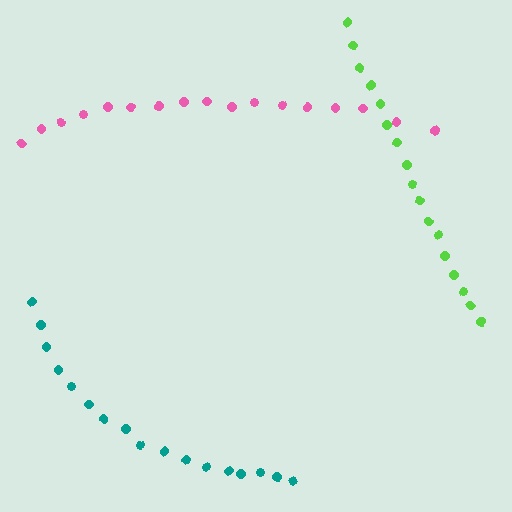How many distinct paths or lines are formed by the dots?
There are 3 distinct paths.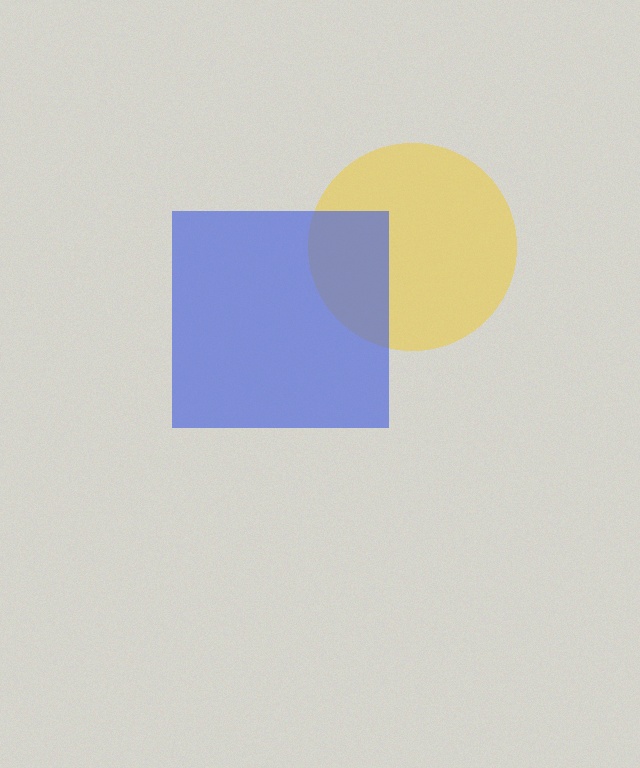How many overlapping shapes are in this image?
There are 2 overlapping shapes in the image.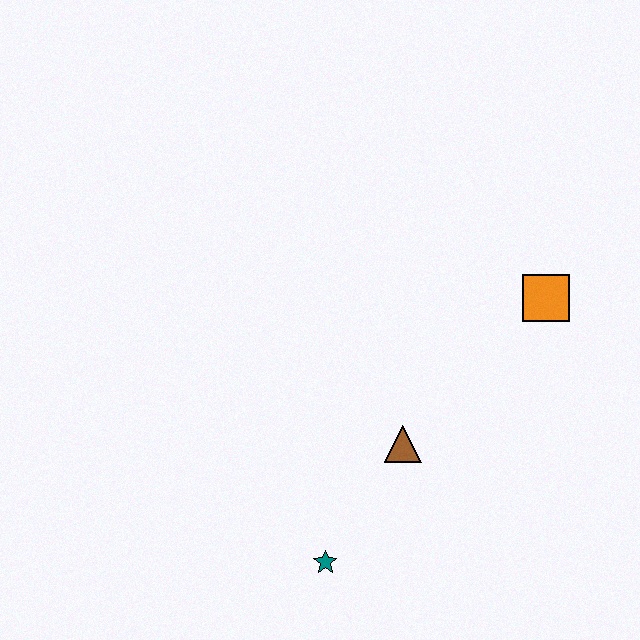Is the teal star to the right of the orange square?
No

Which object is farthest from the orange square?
The teal star is farthest from the orange square.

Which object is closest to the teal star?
The brown triangle is closest to the teal star.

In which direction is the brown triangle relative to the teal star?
The brown triangle is above the teal star.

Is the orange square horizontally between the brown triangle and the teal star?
No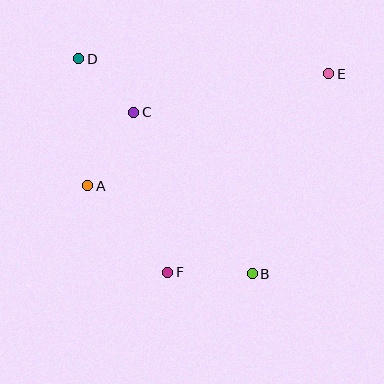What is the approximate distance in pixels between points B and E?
The distance between B and E is approximately 214 pixels.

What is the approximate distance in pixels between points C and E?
The distance between C and E is approximately 199 pixels.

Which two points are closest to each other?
Points C and D are closest to each other.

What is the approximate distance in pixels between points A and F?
The distance between A and F is approximately 118 pixels.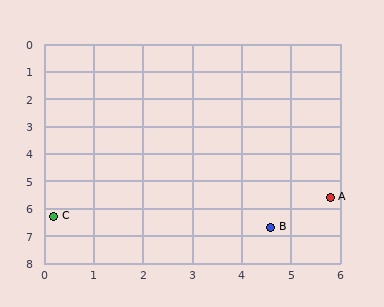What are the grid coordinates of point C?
Point C is at approximately (0.2, 6.3).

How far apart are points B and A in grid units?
Points B and A are about 1.6 grid units apart.